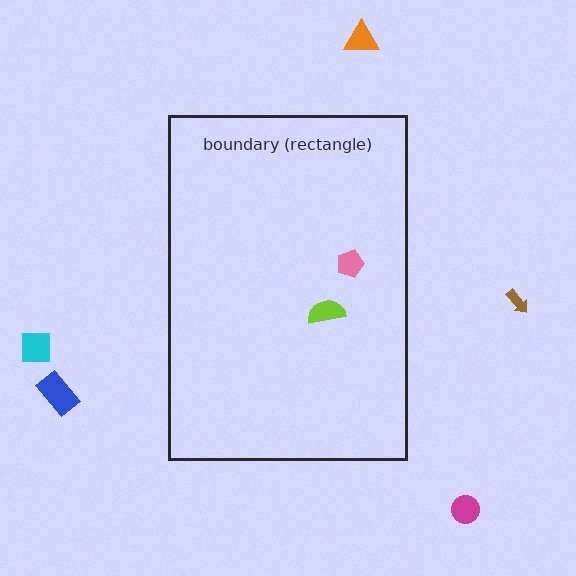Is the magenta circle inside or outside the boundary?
Outside.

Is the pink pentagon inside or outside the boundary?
Inside.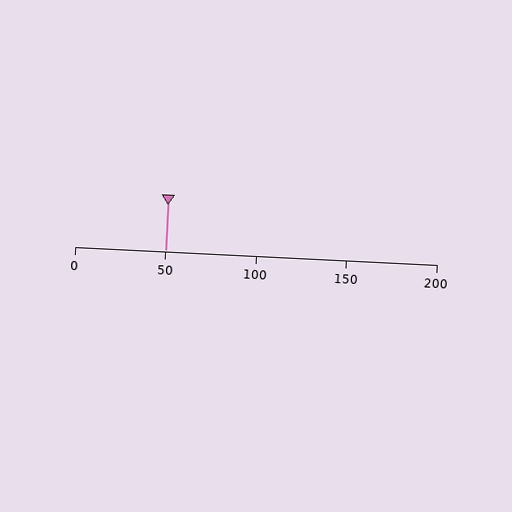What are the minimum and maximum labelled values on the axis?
The axis runs from 0 to 200.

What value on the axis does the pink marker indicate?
The marker indicates approximately 50.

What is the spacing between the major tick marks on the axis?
The major ticks are spaced 50 apart.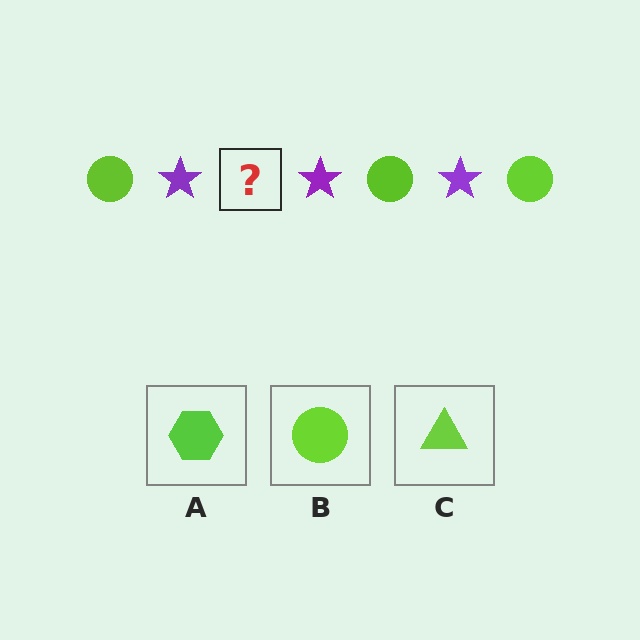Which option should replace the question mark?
Option B.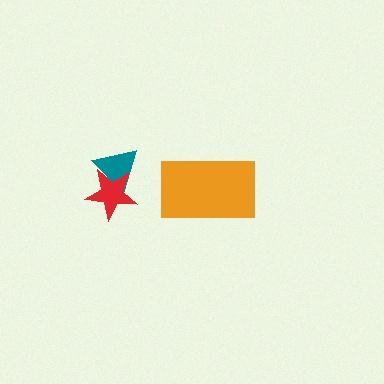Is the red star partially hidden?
No, no other shape covers it.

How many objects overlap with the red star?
1 object overlaps with the red star.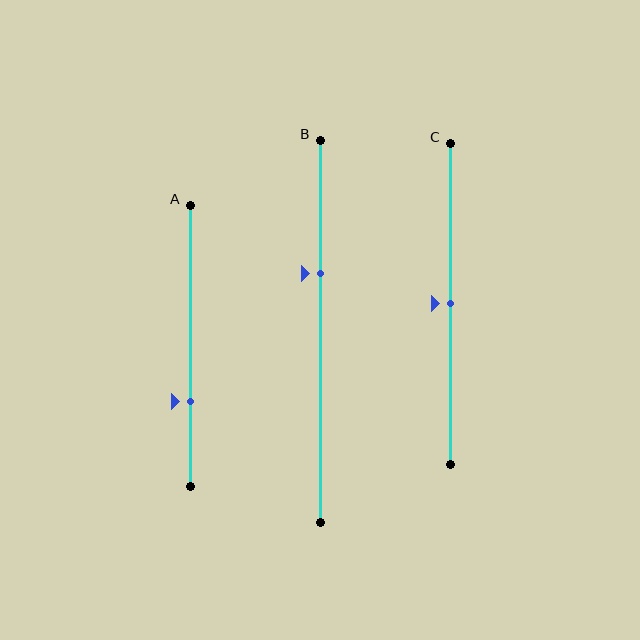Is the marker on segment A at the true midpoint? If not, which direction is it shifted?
No, the marker on segment A is shifted downward by about 20% of the segment length.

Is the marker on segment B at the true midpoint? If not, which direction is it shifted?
No, the marker on segment B is shifted upward by about 15% of the segment length.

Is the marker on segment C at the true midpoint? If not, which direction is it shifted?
Yes, the marker on segment C is at the true midpoint.